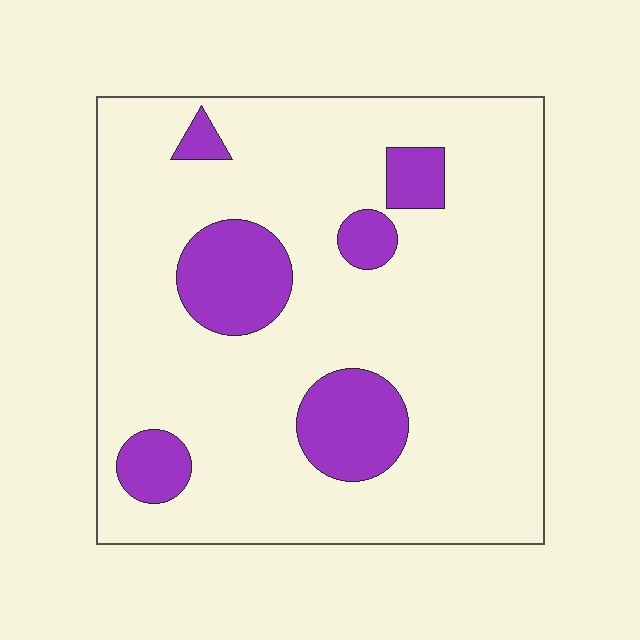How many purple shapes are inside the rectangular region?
6.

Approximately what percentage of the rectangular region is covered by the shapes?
Approximately 15%.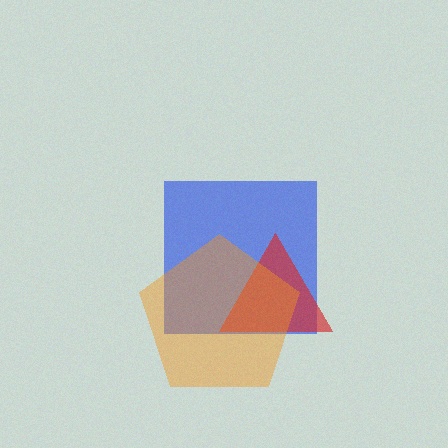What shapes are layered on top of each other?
The layered shapes are: a blue square, a red triangle, an orange pentagon.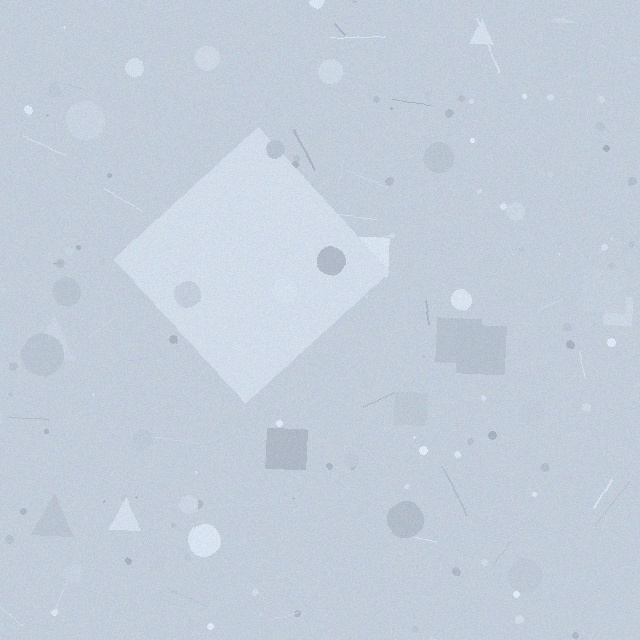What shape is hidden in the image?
A diamond is hidden in the image.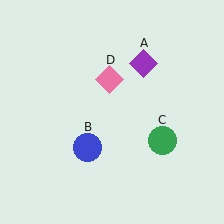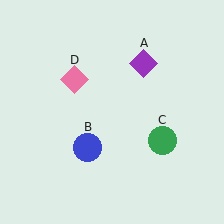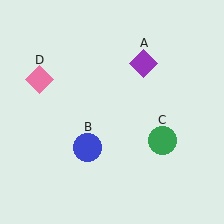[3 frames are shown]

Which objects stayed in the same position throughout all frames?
Purple diamond (object A) and blue circle (object B) and green circle (object C) remained stationary.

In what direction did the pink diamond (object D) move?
The pink diamond (object D) moved left.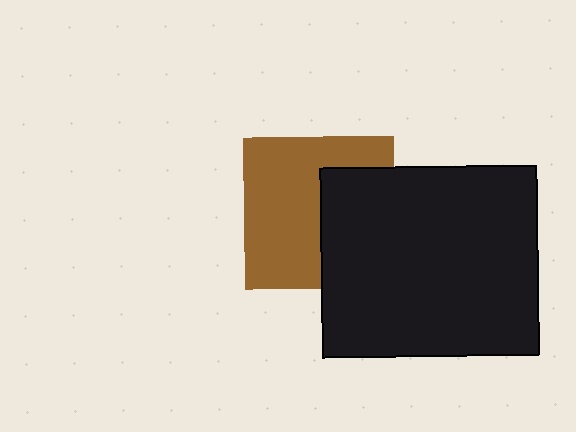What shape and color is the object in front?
The object in front is a black rectangle.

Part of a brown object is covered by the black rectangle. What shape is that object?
It is a square.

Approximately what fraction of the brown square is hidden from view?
Roughly 40% of the brown square is hidden behind the black rectangle.